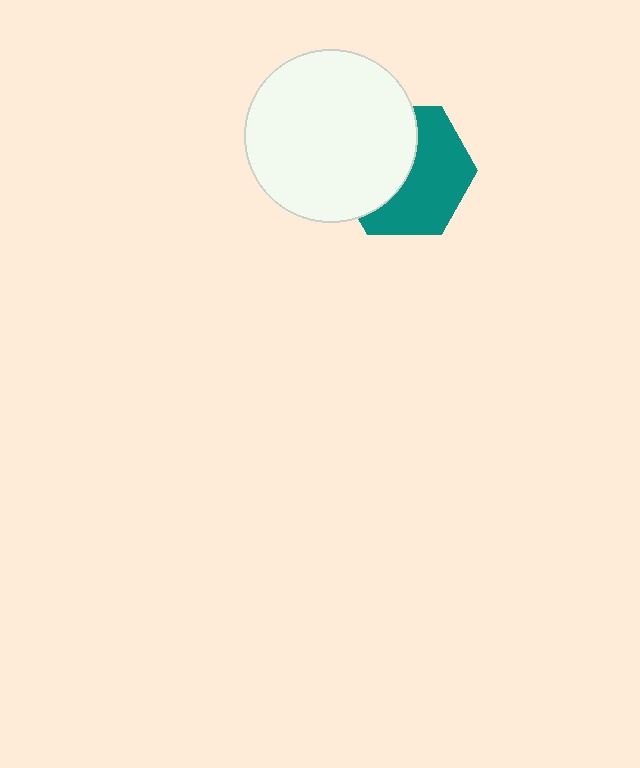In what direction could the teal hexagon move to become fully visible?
The teal hexagon could move right. That would shift it out from behind the white circle entirely.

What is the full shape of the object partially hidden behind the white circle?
The partially hidden object is a teal hexagon.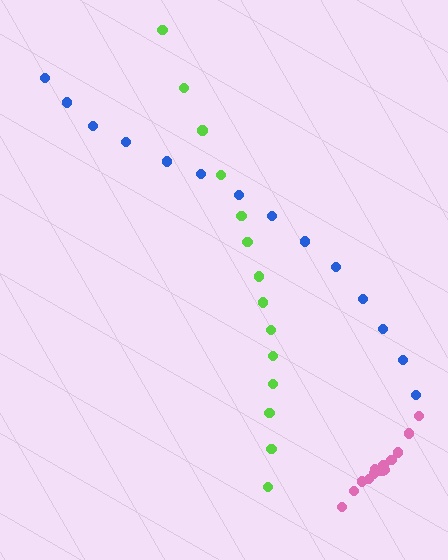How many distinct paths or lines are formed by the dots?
There are 3 distinct paths.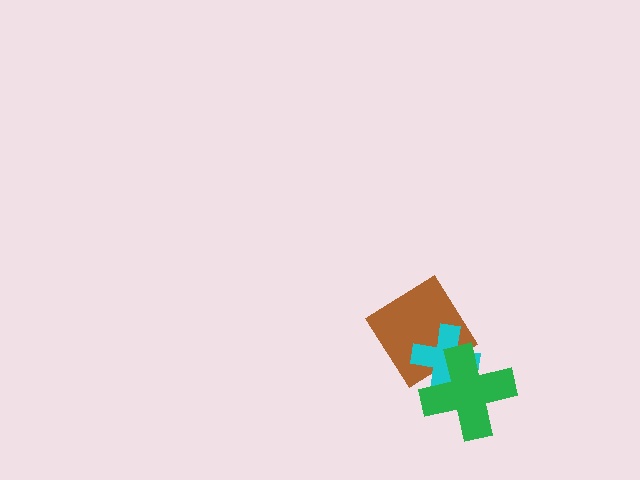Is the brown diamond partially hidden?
Yes, it is partially covered by another shape.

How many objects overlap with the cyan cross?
2 objects overlap with the cyan cross.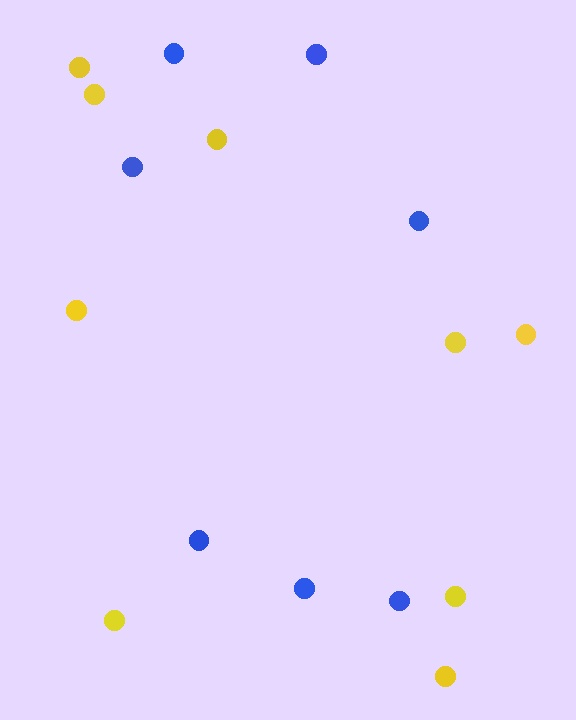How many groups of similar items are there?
There are 2 groups: one group of yellow circles (9) and one group of blue circles (7).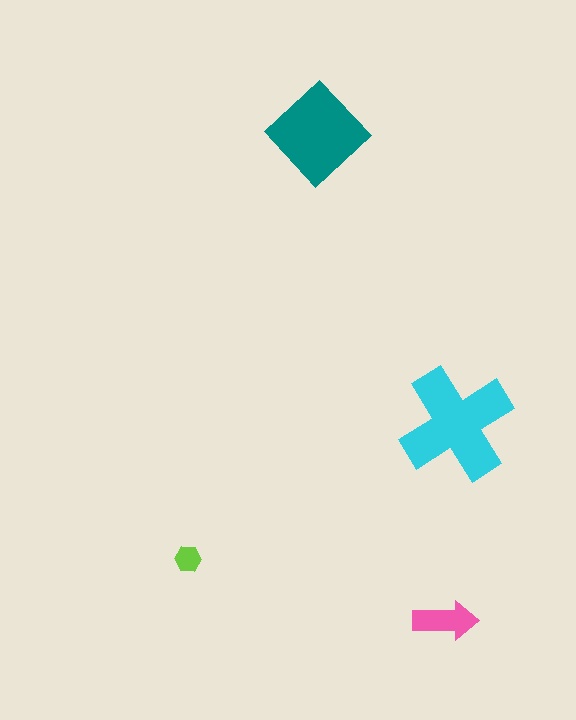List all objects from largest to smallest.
The cyan cross, the teal diamond, the pink arrow, the lime hexagon.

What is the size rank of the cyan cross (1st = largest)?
1st.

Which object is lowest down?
The pink arrow is bottommost.